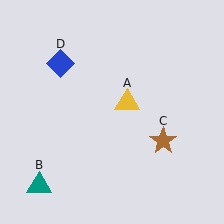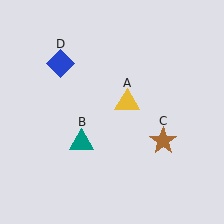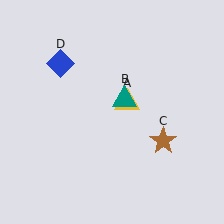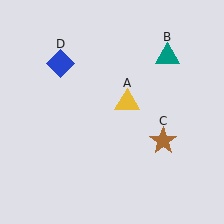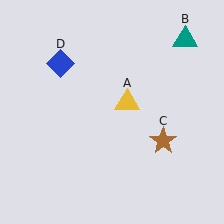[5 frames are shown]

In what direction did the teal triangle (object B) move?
The teal triangle (object B) moved up and to the right.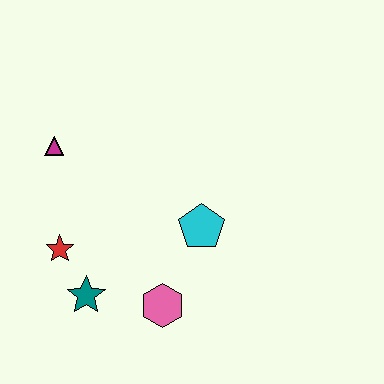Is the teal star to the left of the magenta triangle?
No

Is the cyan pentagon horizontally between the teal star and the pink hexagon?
No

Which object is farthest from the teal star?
The magenta triangle is farthest from the teal star.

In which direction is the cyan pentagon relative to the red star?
The cyan pentagon is to the right of the red star.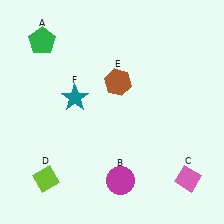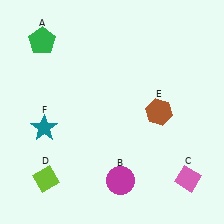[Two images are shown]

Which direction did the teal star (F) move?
The teal star (F) moved left.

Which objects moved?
The objects that moved are: the brown hexagon (E), the teal star (F).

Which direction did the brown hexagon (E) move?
The brown hexagon (E) moved right.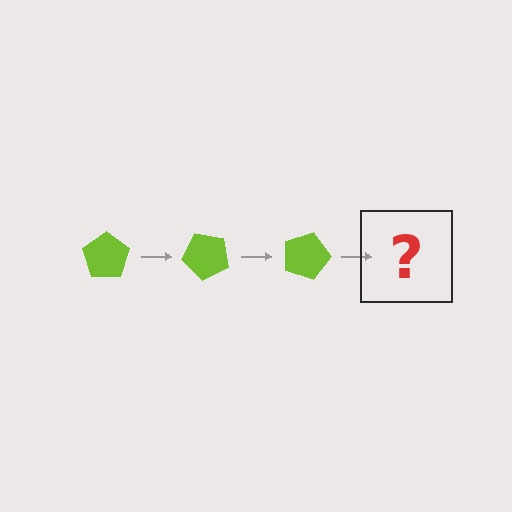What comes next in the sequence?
The next element should be a lime pentagon rotated 135 degrees.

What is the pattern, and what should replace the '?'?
The pattern is that the pentagon rotates 45 degrees each step. The '?' should be a lime pentagon rotated 135 degrees.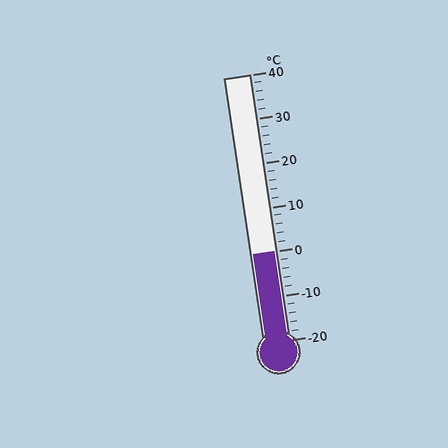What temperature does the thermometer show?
The thermometer shows approximately 0°C.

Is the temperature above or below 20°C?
The temperature is below 20°C.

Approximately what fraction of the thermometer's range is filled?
The thermometer is filled to approximately 35% of its range.